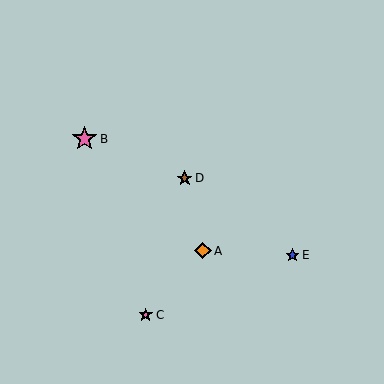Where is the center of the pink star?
The center of the pink star is at (146, 315).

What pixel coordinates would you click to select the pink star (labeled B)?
Click at (85, 139) to select the pink star B.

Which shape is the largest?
The pink star (labeled B) is the largest.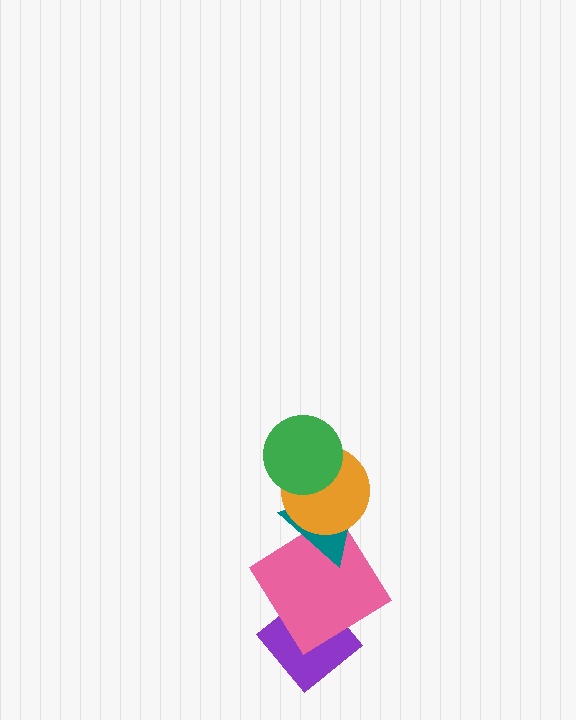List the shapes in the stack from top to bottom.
From top to bottom: the green circle, the orange circle, the teal triangle, the pink diamond, the purple diamond.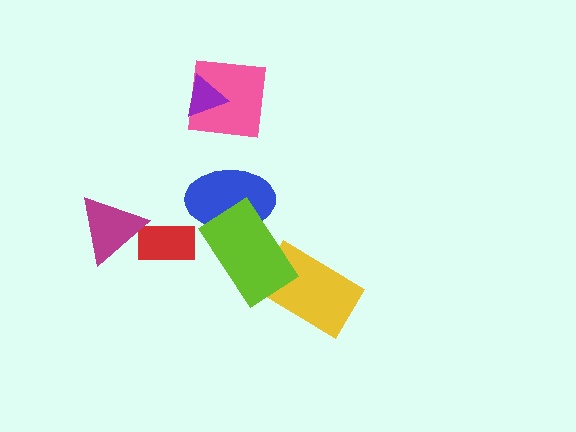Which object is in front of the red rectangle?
The magenta triangle is in front of the red rectangle.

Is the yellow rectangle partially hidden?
Yes, it is partially covered by another shape.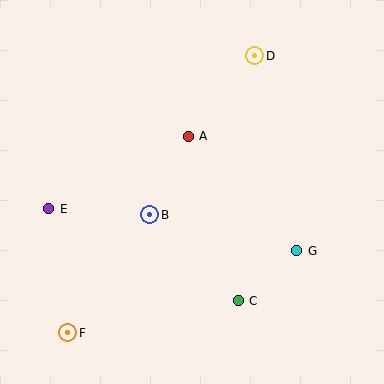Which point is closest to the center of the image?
Point B at (150, 215) is closest to the center.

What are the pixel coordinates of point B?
Point B is at (150, 215).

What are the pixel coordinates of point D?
Point D is at (255, 56).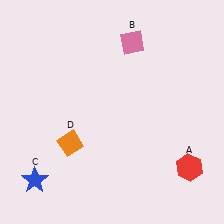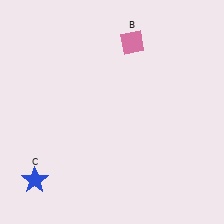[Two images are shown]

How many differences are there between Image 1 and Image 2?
There are 2 differences between the two images.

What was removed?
The red hexagon (A), the orange diamond (D) were removed in Image 2.